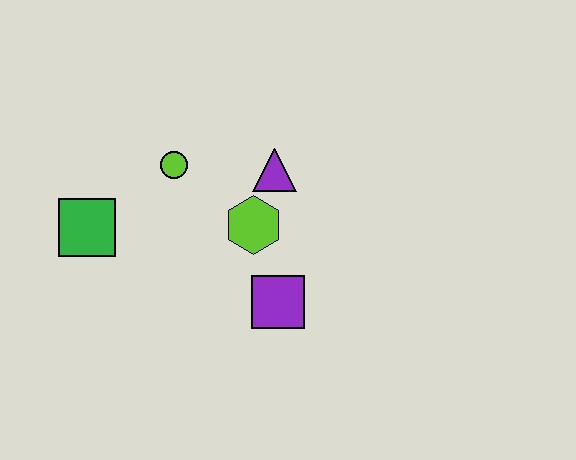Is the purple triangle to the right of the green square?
Yes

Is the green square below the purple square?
No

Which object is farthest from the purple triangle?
The green square is farthest from the purple triangle.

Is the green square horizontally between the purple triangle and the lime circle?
No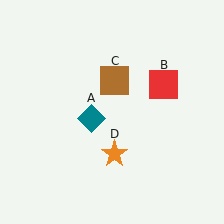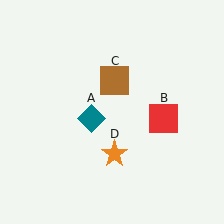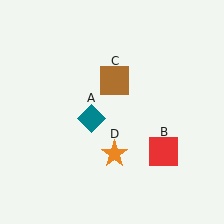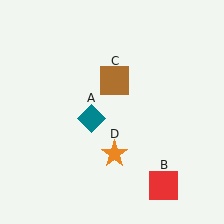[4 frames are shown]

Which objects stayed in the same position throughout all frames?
Teal diamond (object A) and brown square (object C) and orange star (object D) remained stationary.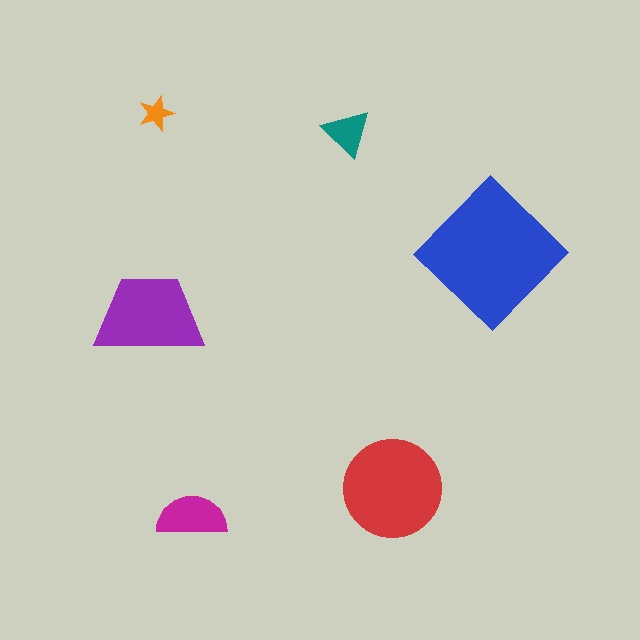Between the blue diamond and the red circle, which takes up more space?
The blue diamond.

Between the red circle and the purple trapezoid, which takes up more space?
The red circle.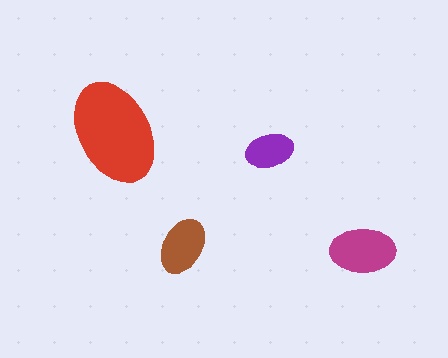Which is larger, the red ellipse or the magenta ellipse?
The red one.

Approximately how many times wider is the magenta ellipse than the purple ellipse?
About 1.5 times wider.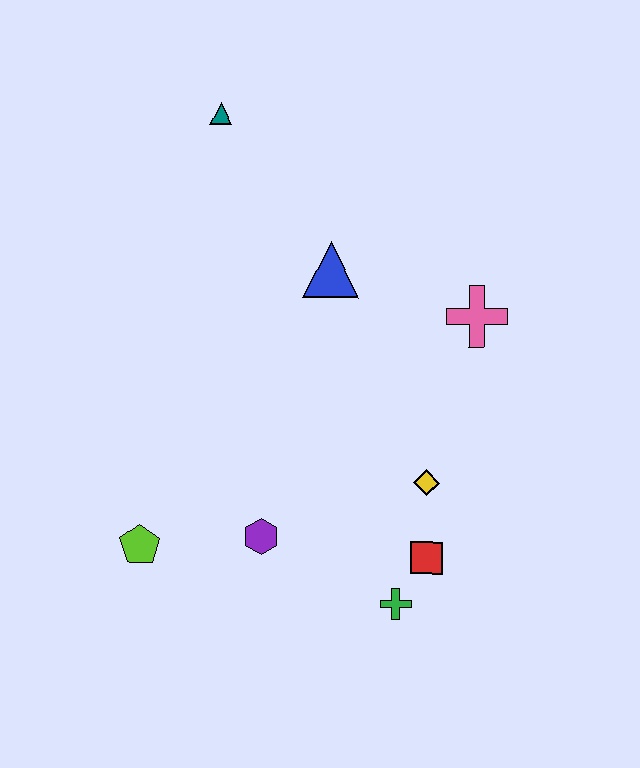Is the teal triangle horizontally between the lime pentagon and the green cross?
Yes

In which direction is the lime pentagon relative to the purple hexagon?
The lime pentagon is to the left of the purple hexagon.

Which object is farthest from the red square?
The teal triangle is farthest from the red square.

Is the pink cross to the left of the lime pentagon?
No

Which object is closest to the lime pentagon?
The purple hexagon is closest to the lime pentagon.